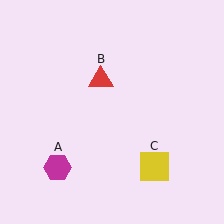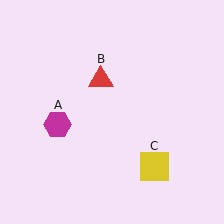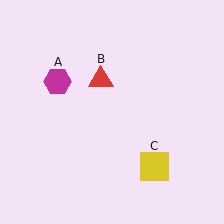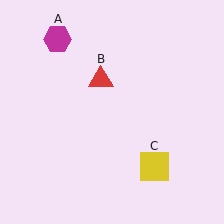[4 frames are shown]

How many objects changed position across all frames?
1 object changed position: magenta hexagon (object A).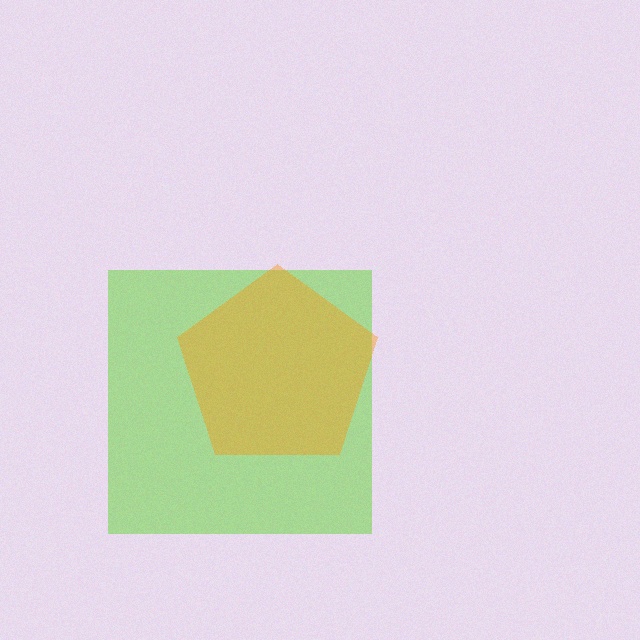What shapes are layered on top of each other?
The layered shapes are: a lime square, an orange pentagon.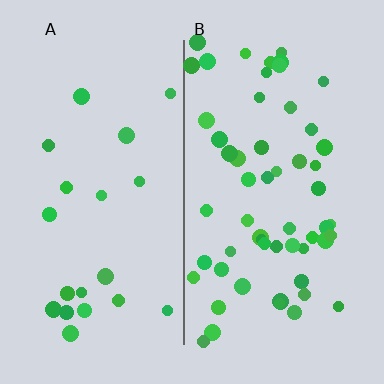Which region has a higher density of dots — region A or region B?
B (the right).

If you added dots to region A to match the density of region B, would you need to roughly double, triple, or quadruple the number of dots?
Approximately triple.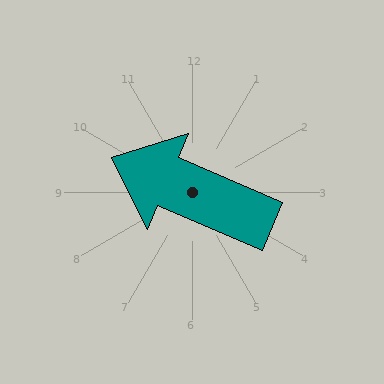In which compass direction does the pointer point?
Northwest.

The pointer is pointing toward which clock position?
Roughly 10 o'clock.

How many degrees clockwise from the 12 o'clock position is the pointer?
Approximately 293 degrees.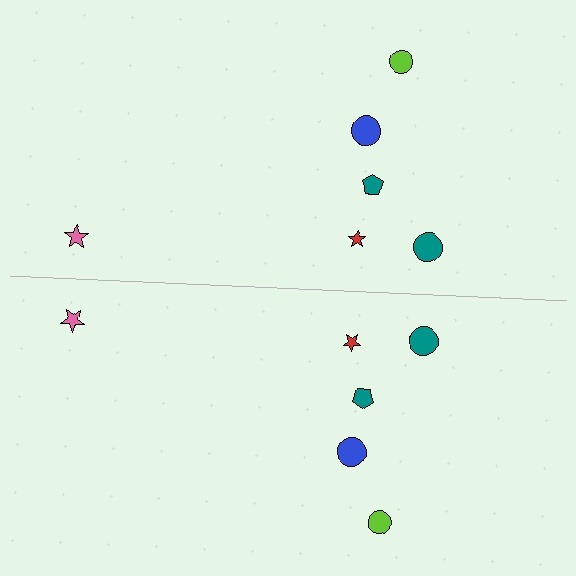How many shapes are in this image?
There are 12 shapes in this image.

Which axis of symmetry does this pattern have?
The pattern has a horizontal axis of symmetry running through the center of the image.